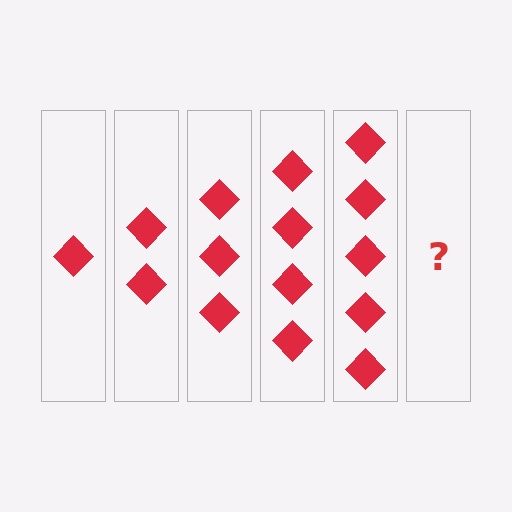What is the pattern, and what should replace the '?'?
The pattern is that each step adds one more diamond. The '?' should be 6 diamonds.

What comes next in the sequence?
The next element should be 6 diamonds.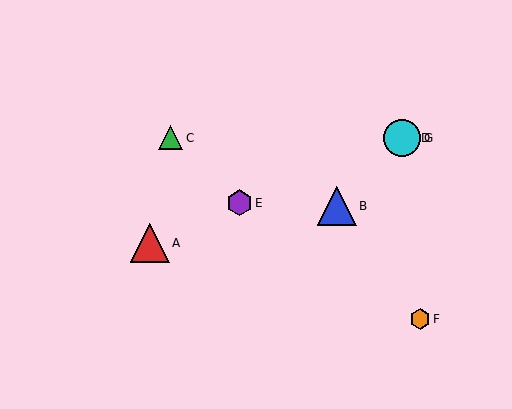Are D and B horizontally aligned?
No, D is at y≈138 and B is at y≈206.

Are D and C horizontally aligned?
Yes, both are at y≈138.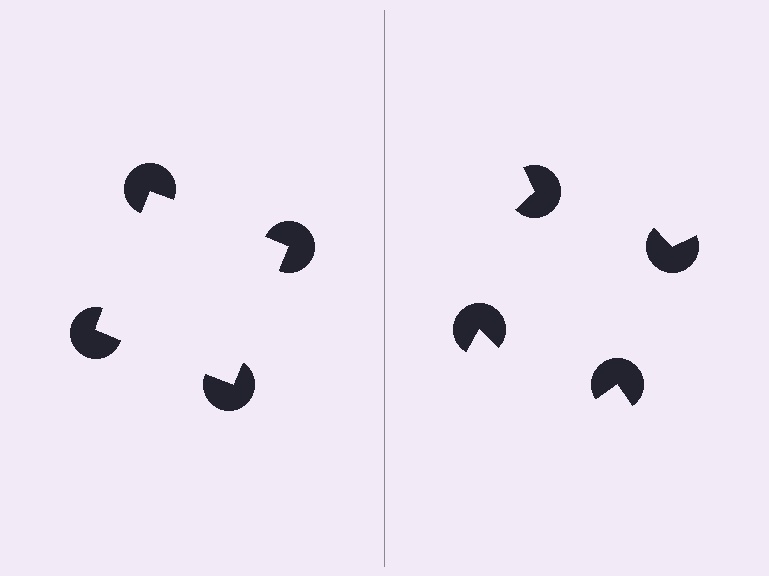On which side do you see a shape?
An illusory square appears on the left side. On the right side the wedge cuts are rotated, so no coherent shape forms.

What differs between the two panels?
The pac-man discs are positioned identically on both sides; only the wedge orientations differ. On the left they align to a square; on the right they are misaligned.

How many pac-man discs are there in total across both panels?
8 — 4 on each side.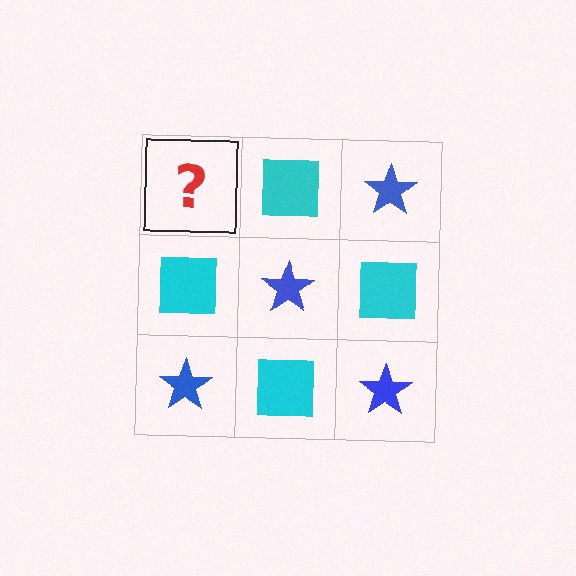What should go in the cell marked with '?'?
The missing cell should contain a blue star.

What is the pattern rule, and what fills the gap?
The rule is that it alternates blue star and cyan square in a checkerboard pattern. The gap should be filled with a blue star.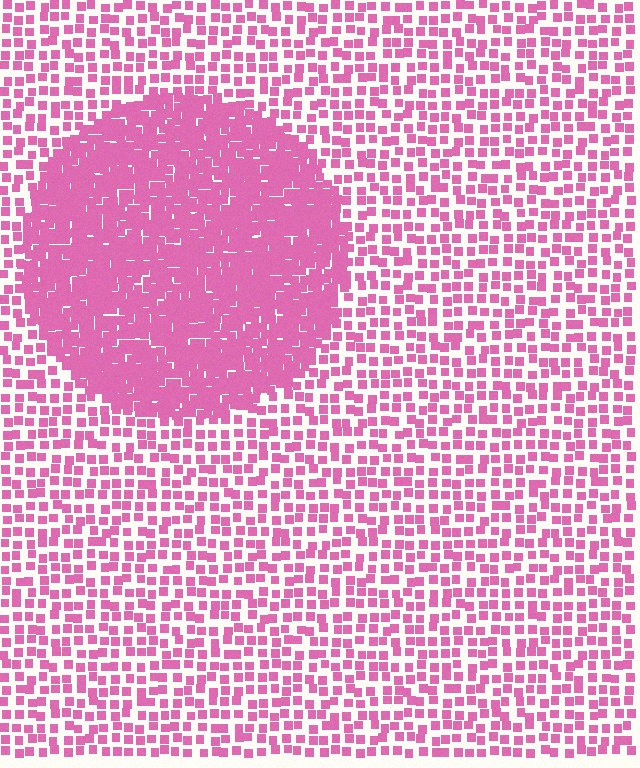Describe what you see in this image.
The image contains small pink elements arranged at two different densities. A circle-shaped region is visible where the elements are more densely packed than the surrounding area.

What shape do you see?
I see a circle.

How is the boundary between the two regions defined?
The boundary is defined by a change in element density (approximately 2.4x ratio). All elements are the same color, size, and shape.